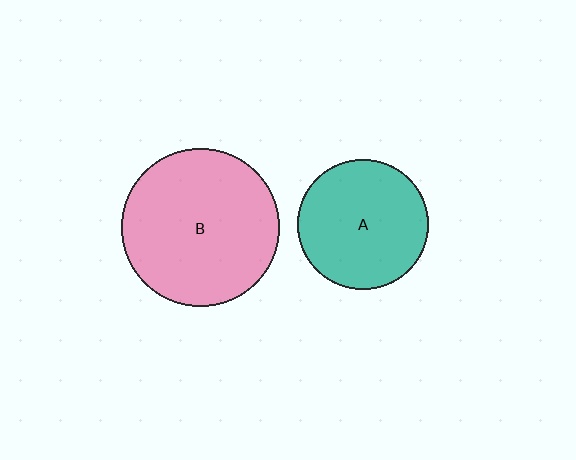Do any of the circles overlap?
No, none of the circles overlap.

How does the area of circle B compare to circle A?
Approximately 1.5 times.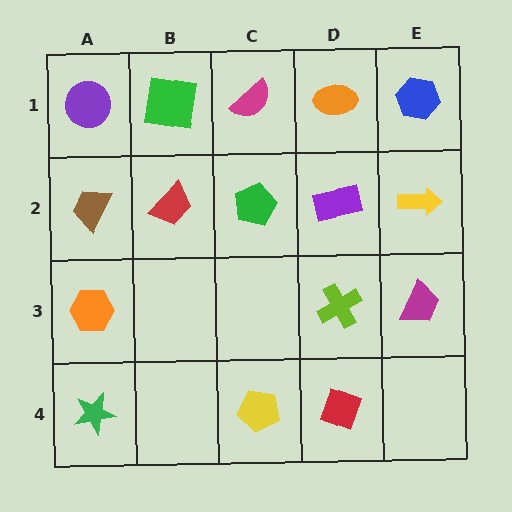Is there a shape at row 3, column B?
No, that cell is empty.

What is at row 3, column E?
A magenta trapezoid.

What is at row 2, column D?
A purple rectangle.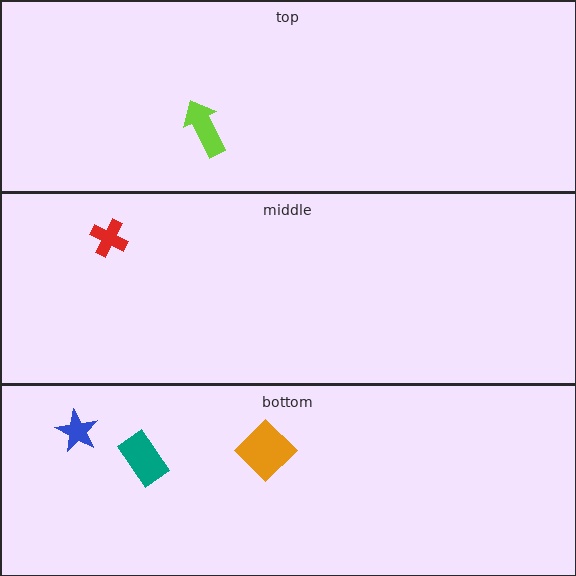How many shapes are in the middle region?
1.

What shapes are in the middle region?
The red cross.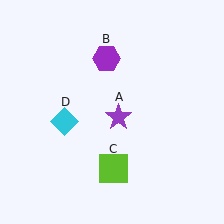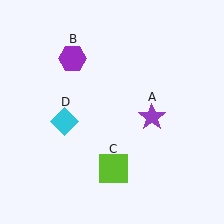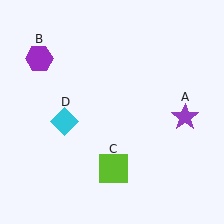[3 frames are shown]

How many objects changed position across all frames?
2 objects changed position: purple star (object A), purple hexagon (object B).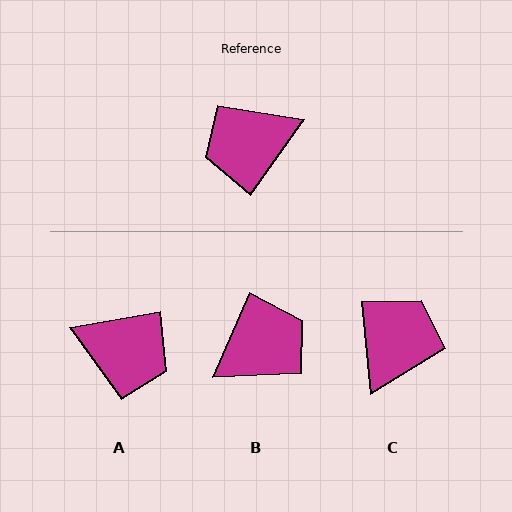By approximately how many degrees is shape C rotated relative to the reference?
Approximately 139 degrees clockwise.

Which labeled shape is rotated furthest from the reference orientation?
B, about 168 degrees away.